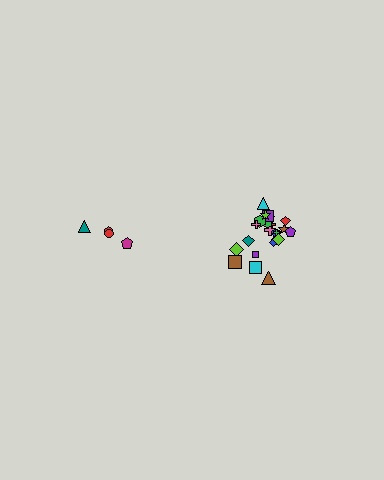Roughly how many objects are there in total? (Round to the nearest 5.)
Roughly 25 objects in total.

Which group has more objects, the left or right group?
The right group.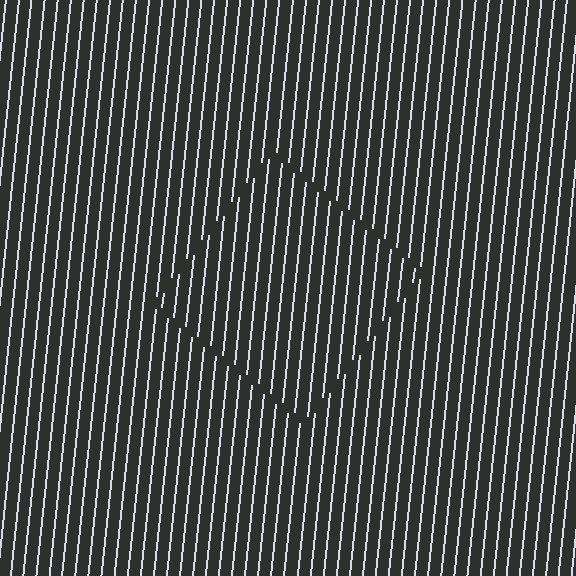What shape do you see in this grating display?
An illusory square. The interior of the shape contains the same grating, shifted by half a period — the contour is defined by the phase discontinuity where line-ends from the inner and outer gratings abut.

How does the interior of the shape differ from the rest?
The interior of the shape contains the same grating, shifted by half a period — the contour is defined by the phase discontinuity where line-ends from the inner and outer gratings abut.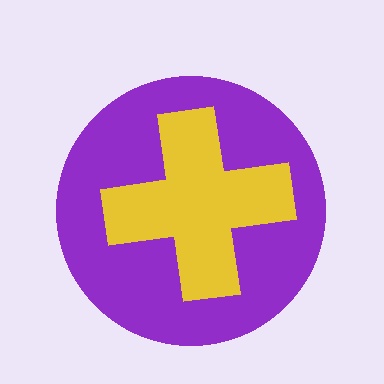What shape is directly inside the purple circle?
The yellow cross.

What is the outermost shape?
The purple circle.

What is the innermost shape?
The yellow cross.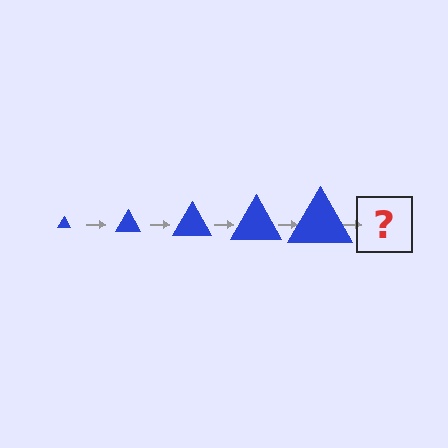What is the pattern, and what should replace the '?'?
The pattern is that the triangle gets progressively larger each step. The '?' should be a blue triangle, larger than the previous one.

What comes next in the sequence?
The next element should be a blue triangle, larger than the previous one.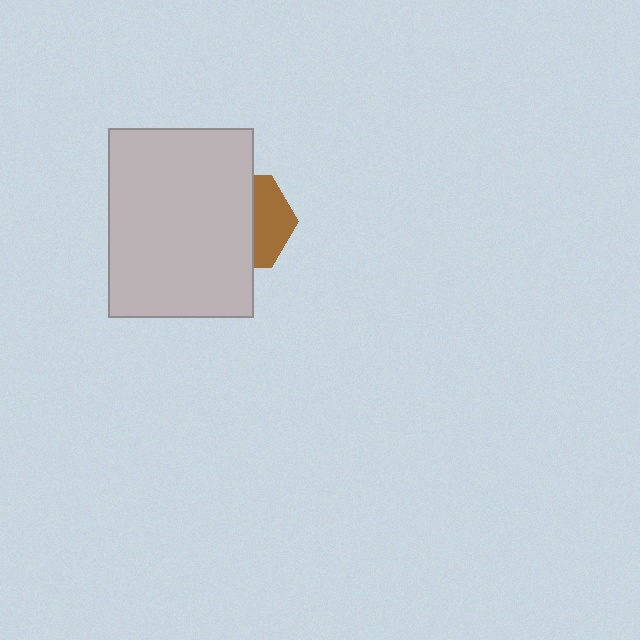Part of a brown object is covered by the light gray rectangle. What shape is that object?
It is a hexagon.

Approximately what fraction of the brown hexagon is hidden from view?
Roughly 60% of the brown hexagon is hidden behind the light gray rectangle.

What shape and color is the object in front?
The object in front is a light gray rectangle.